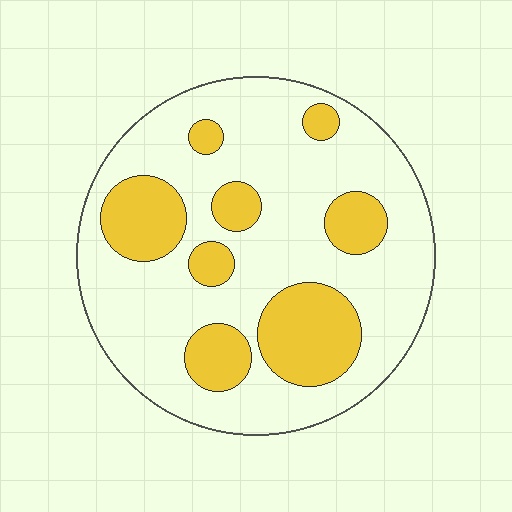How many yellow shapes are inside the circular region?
8.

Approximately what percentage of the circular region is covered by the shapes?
Approximately 25%.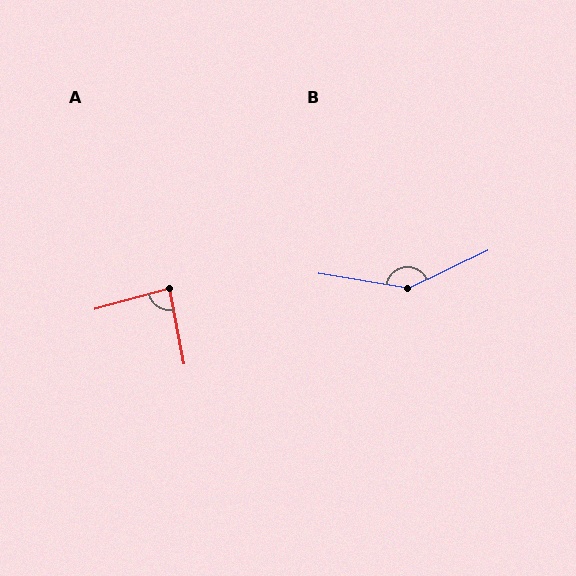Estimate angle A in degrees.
Approximately 86 degrees.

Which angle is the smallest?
A, at approximately 86 degrees.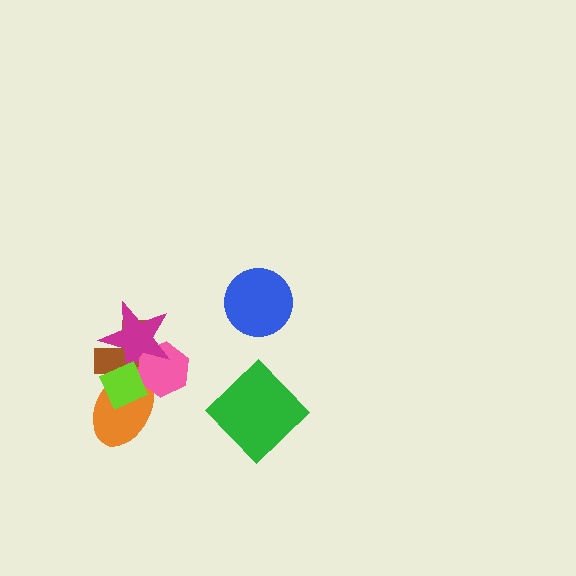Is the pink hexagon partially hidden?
Yes, it is partially covered by another shape.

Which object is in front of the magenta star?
The lime diamond is in front of the magenta star.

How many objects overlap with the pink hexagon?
4 objects overlap with the pink hexagon.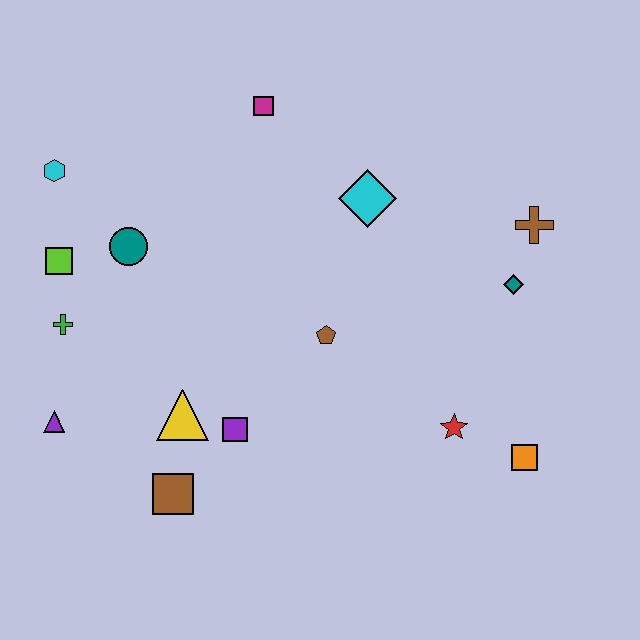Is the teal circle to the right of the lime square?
Yes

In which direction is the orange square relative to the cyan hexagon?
The orange square is to the right of the cyan hexagon.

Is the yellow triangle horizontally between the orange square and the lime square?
Yes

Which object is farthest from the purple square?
The brown cross is farthest from the purple square.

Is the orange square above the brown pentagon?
No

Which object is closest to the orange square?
The red star is closest to the orange square.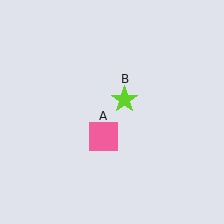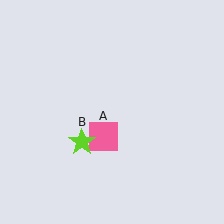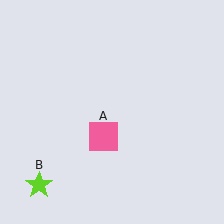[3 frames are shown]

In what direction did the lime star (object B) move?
The lime star (object B) moved down and to the left.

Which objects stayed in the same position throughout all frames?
Pink square (object A) remained stationary.